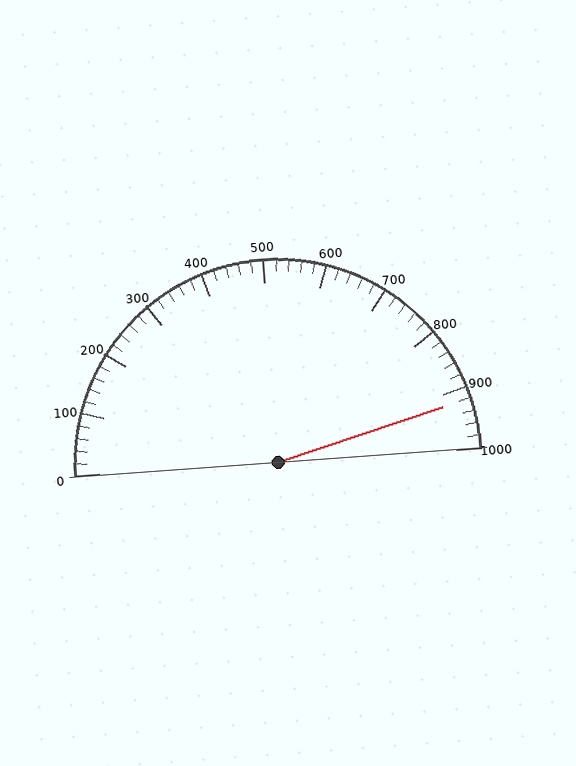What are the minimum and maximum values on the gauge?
The gauge ranges from 0 to 1000.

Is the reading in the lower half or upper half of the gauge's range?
The reading is in the upper half of the range (0 to 1000).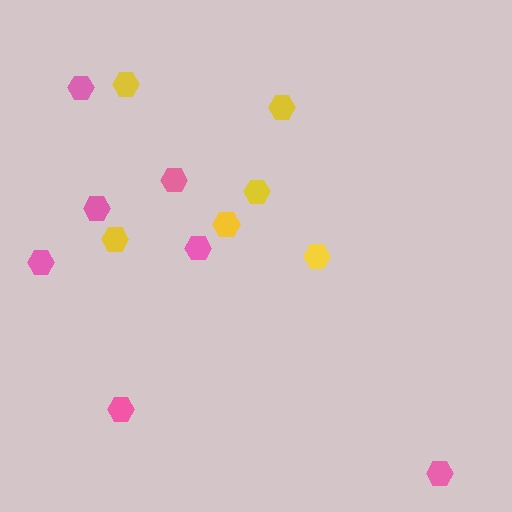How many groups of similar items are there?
There are 2 groups: one group of yellow hexagons (6) and one group of pink hexagons (7).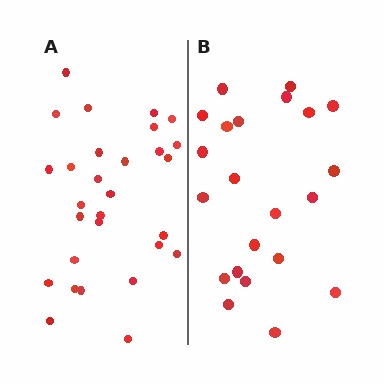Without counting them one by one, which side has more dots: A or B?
Region A (the left region) has more dots.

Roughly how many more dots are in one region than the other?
Region A has roughly 8 or so more dots than region B.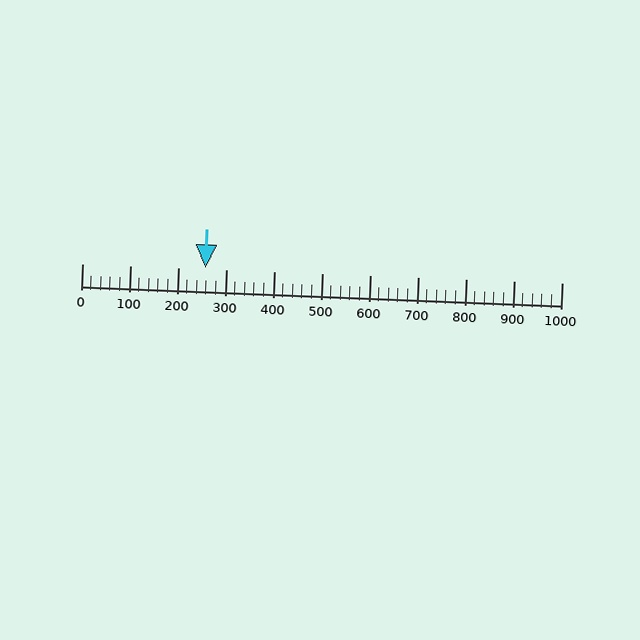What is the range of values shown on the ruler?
The ruler shows values from 0 to 1000.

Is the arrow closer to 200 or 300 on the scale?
The arrow is closer to 300.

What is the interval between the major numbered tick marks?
The major tick marks are spaced 100 units apart.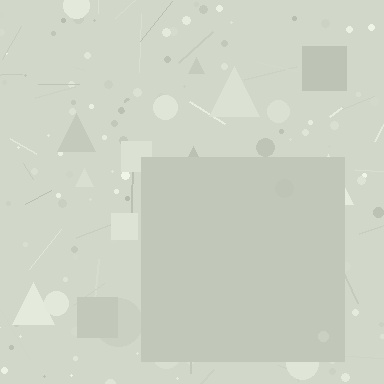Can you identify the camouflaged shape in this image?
The camouflaged shape is a square.